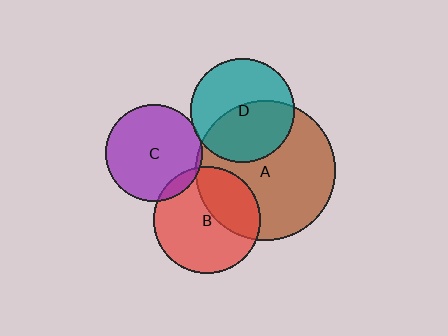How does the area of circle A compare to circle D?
Approximately 1.8 times.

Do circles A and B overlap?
Yes.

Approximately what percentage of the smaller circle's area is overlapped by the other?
Approximately 35%.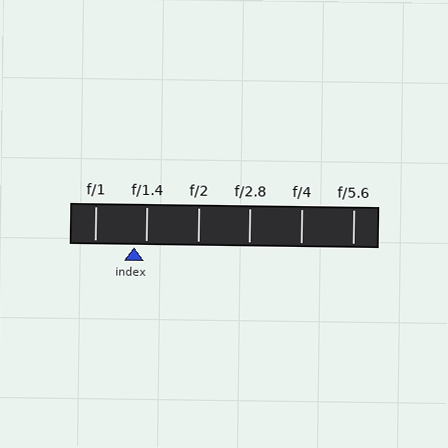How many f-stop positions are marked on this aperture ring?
There are 6 f-stop positions marked.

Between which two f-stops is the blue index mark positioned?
The index mark is between f/1 and f/1.4.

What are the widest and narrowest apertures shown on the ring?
The widest aperture shown is f/1 and the narrowest is f/5.6.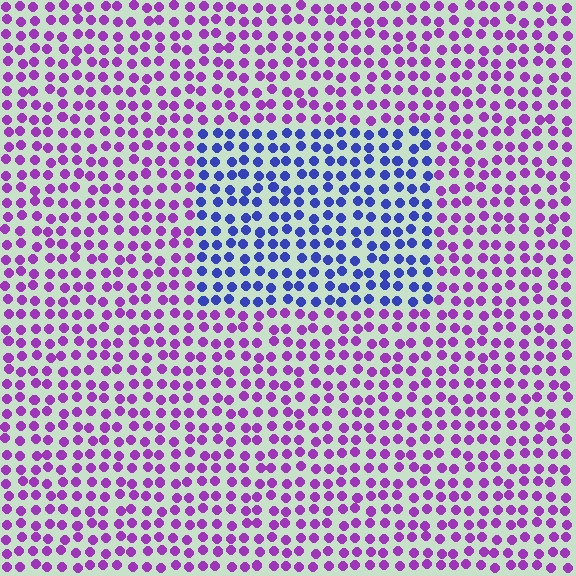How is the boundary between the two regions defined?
The boundary is defined purely by a slight shift in hue (about 54 degrees). Spacing, size, and orientation are identical on both sides.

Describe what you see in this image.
The image is filled with small purple elements in a uniform arrangement. A rectangle-shaped region is visible where the elements are tinted to a slightly different hue, forming a subtle color boundary.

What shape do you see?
I see a rectangle.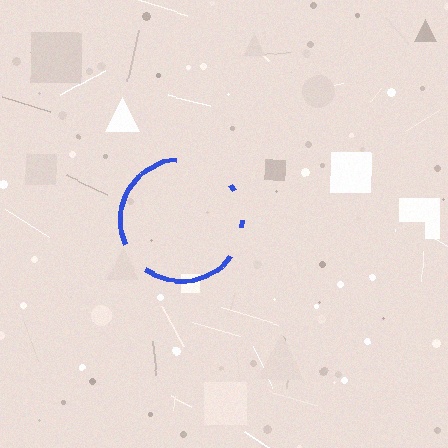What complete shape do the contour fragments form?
The contour fragments form a circle.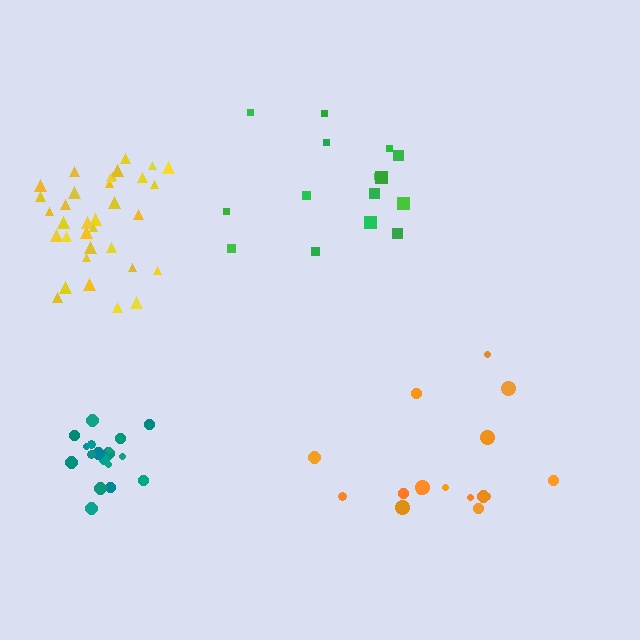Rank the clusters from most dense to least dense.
teal, yellow, green, orange.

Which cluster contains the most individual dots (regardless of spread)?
Yellow (35).